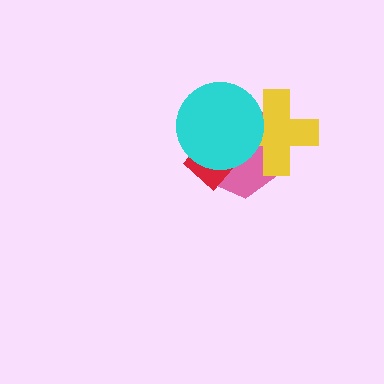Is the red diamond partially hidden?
Yes, it is partially covered by another shape.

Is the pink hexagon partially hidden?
Yes, it is partially covered by another shape.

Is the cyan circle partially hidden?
No, no other shape covers it.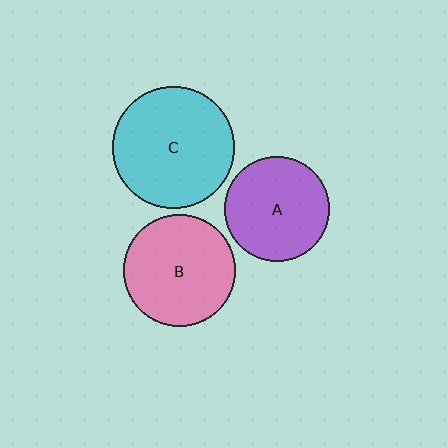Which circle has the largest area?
Circle C (cyan).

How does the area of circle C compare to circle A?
Approximately 1.4 times.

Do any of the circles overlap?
No, none of the circles overlap.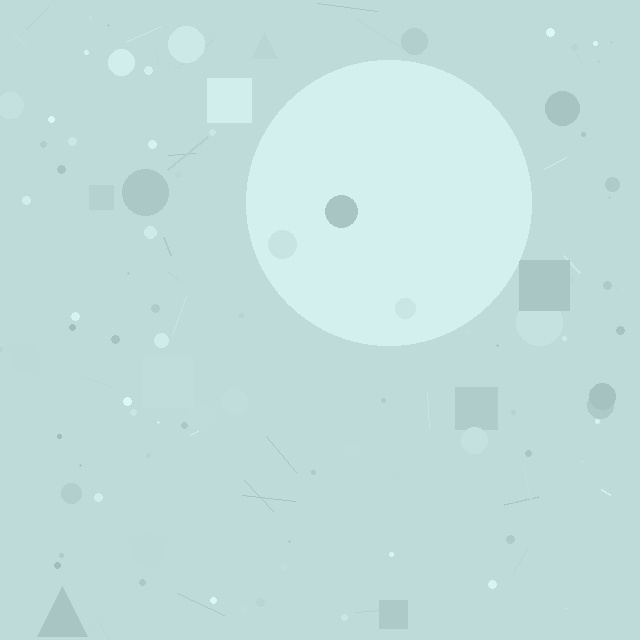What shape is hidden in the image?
A circle is hidden in the image.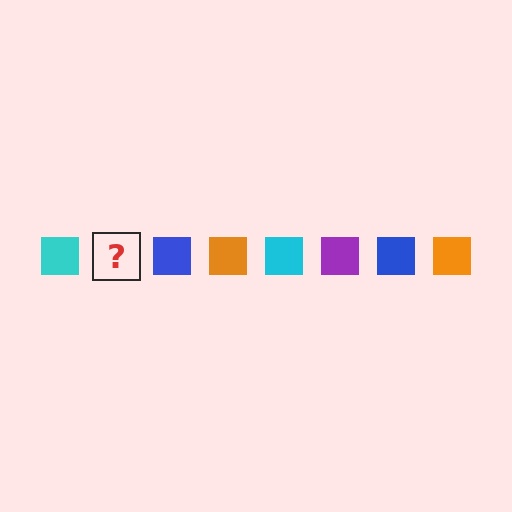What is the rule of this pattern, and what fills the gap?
The rule is that the pattern cycles through cyan, purple, blue, orange squares. The gap should be filled with a purple square.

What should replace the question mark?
The question mark should be replaced with a purple square.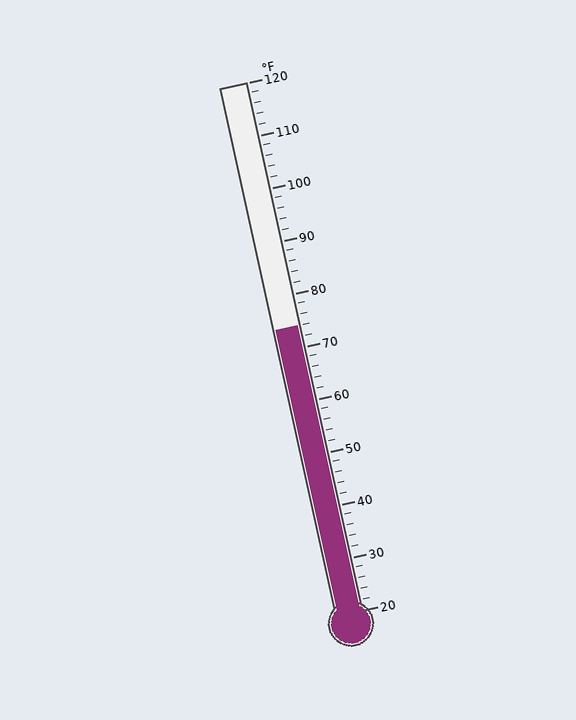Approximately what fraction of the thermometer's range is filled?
The thermometer is filled to approximately 55% of its range.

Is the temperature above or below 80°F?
The temperature is below 80°F.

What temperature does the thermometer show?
The thermometer shows approximately 74°F.